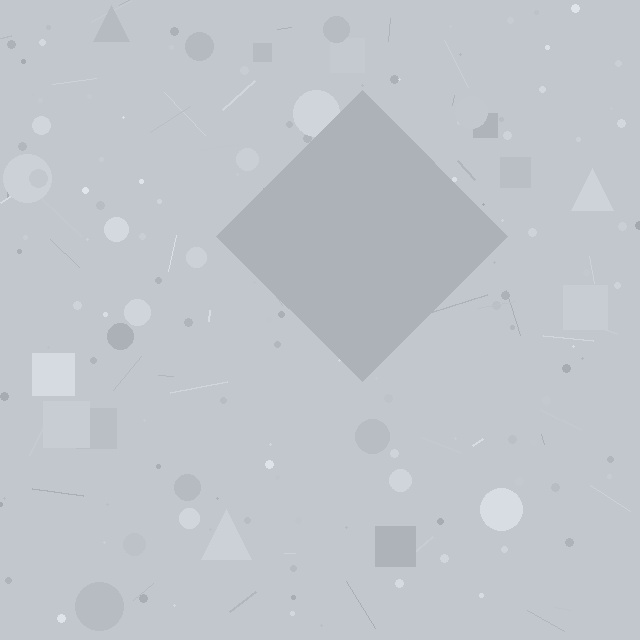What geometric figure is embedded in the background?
A diamond is embedded in the background.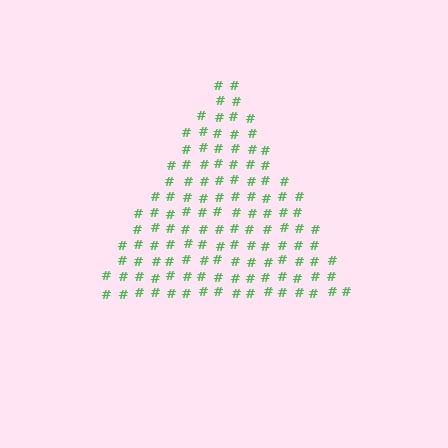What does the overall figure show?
The overall figure shows a triangle.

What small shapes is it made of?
It is made of small hash symbols.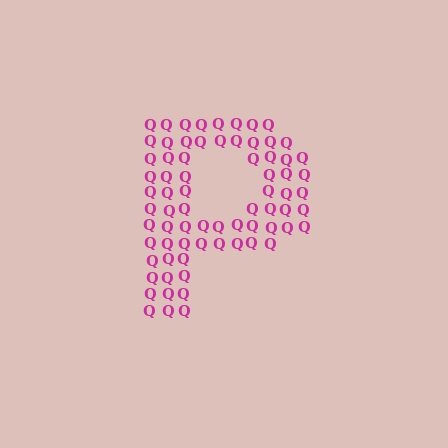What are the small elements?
The small elements are letter Q's.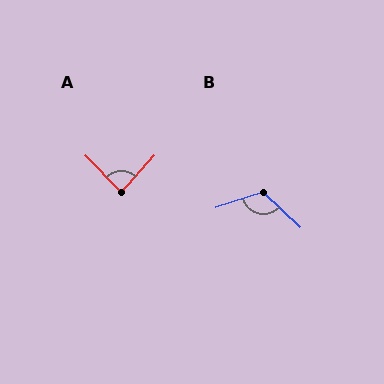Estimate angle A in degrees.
Approximately 86 degrees.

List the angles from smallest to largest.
A (86°), B (119°).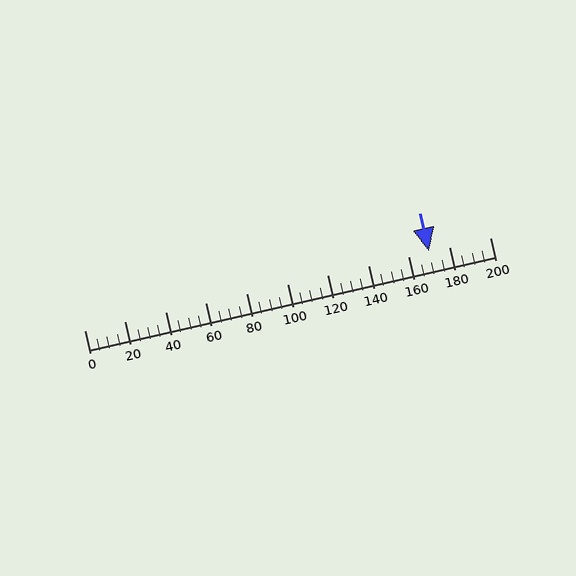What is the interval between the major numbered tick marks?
The major tick marks are spaced 20 units apart.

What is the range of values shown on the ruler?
The ruler shows values from 0 to 200.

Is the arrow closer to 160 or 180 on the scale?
The arrow is closer to 180.